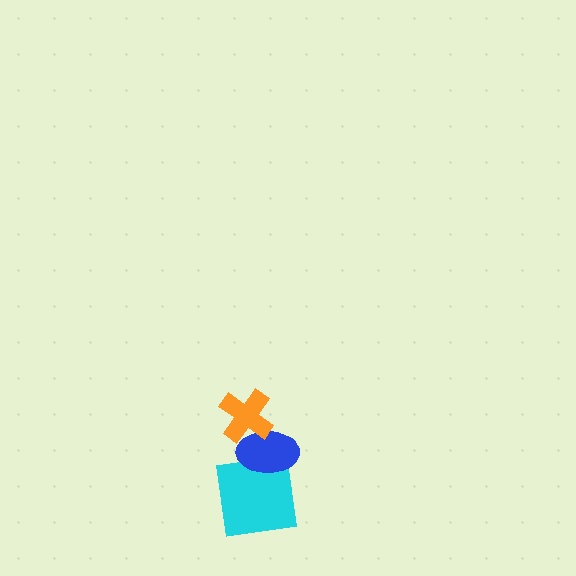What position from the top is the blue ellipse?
The blue ellipse is 2nd from the top.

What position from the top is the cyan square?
The cyan square is 3rd from the top.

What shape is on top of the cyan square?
The blue ellipse is on top of the cyan square.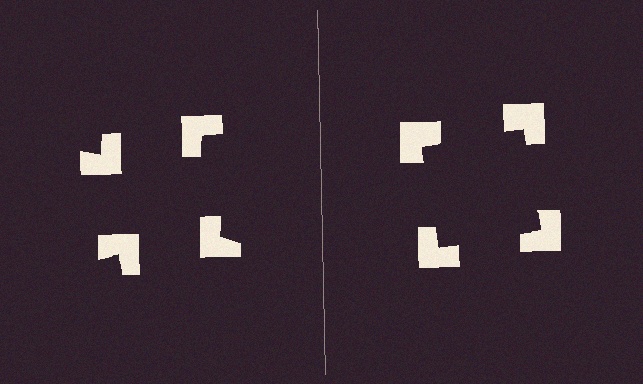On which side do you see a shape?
An illusory square appears on the right side. On the left side the wedge cuts are rotated, so no coherent shape forms.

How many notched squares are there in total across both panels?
8 — 4 on each side.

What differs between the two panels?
The notched squares are positioned identically on both sides; only the wedge orientations differ. On the right they align to a square; on the left they are misaligned.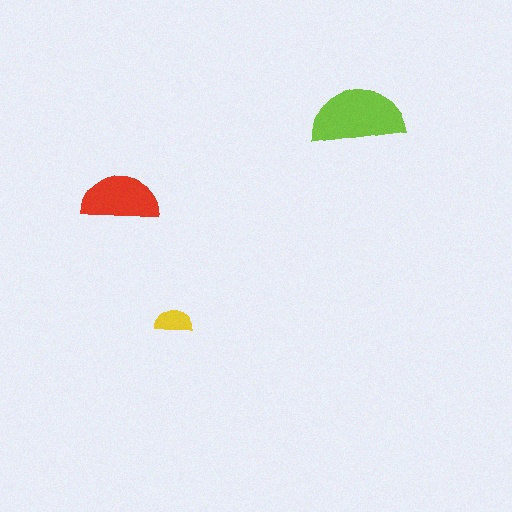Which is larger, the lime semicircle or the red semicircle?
The lime one.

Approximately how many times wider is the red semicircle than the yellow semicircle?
About 2 times wider.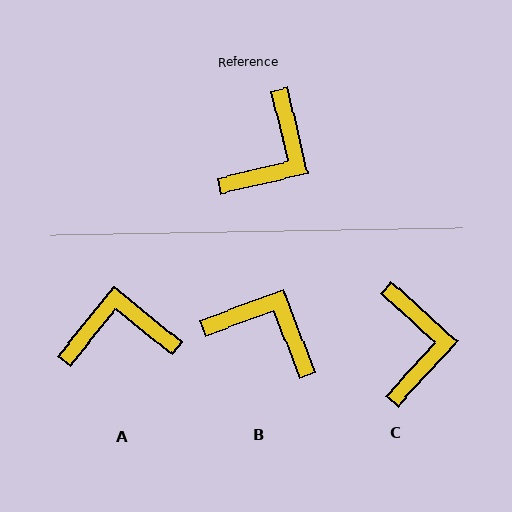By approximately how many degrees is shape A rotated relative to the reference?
Approximately 128 degrees counter-clockwise.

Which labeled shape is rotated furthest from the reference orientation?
A, about 128 degrees away.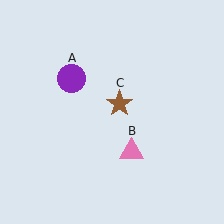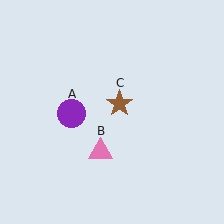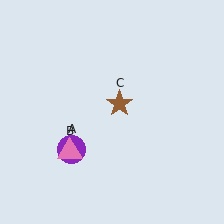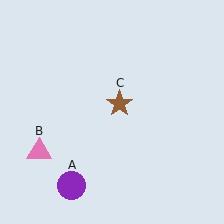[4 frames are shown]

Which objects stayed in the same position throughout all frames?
Brown star (object C) remained stationary.